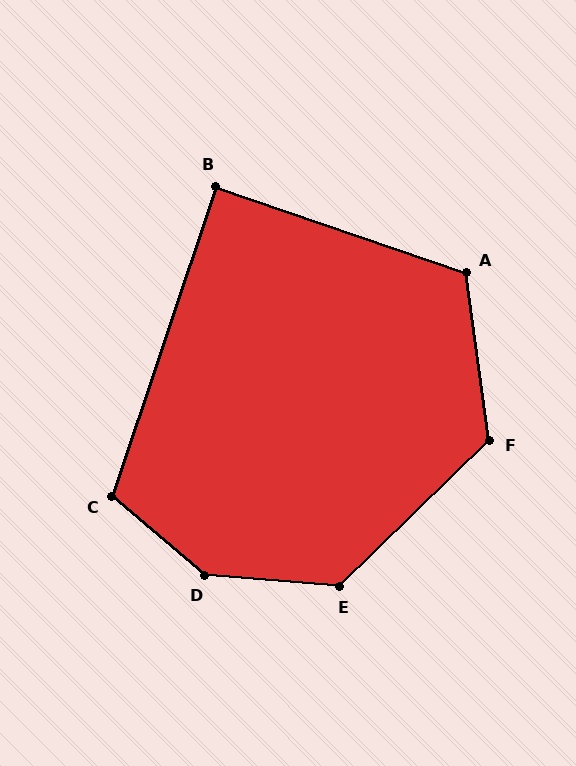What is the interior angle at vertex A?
Approximately 117 degrees (obtuse).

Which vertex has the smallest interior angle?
B, at approximately 90 degrees.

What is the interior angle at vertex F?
Approximately 126 degrees (obtuse).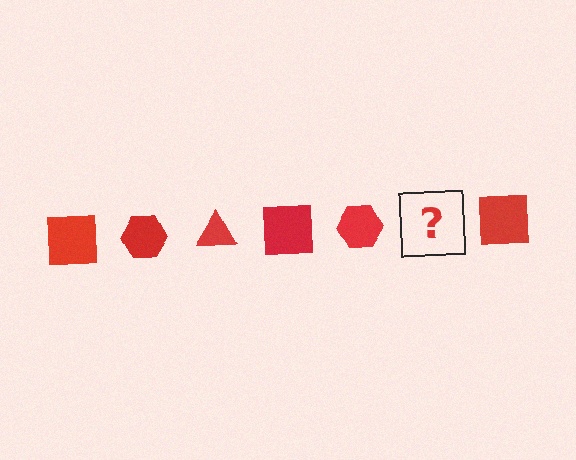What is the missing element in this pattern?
The missing element is a red triangle.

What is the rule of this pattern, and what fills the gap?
The rule is that the pattern cycles through square, hexagon, triangle shapes in red. The gap should be filled with a red triangle.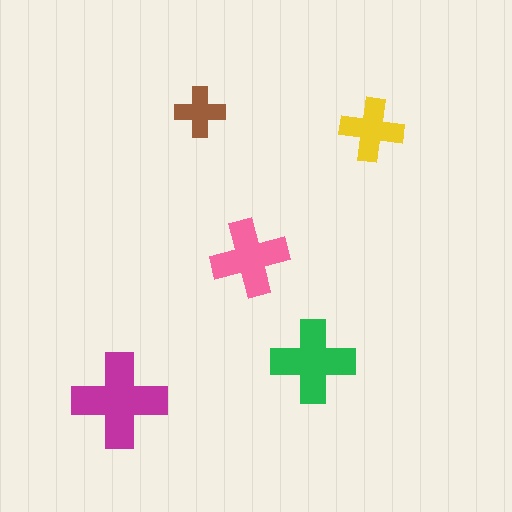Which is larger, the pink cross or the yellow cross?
The pink one.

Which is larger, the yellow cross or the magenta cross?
The magenta one.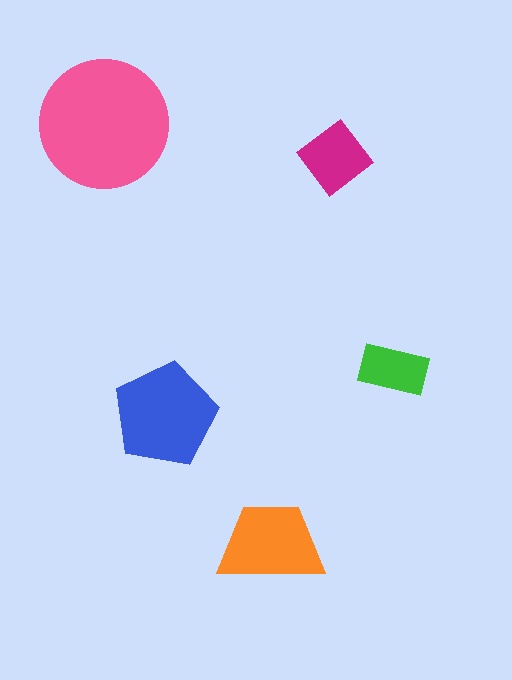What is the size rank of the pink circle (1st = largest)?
1st.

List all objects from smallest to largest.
The green rectangle, the magenta diamond, the orange trapezoid, the blue pentagon, the pink circle.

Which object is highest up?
The pink circle is topmost.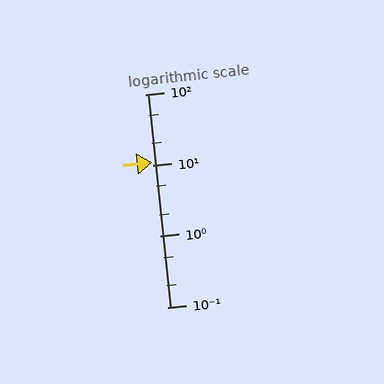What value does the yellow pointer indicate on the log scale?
The pointer indicates approximately 11.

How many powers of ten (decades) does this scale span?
The scale spans 3 decades, from 0.1 to 100.